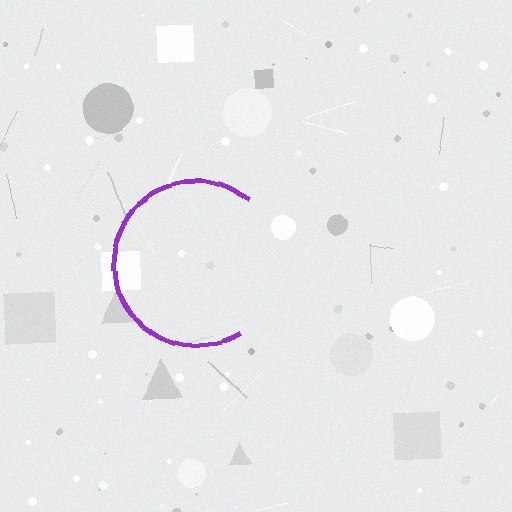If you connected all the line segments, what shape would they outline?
They would outline a circle.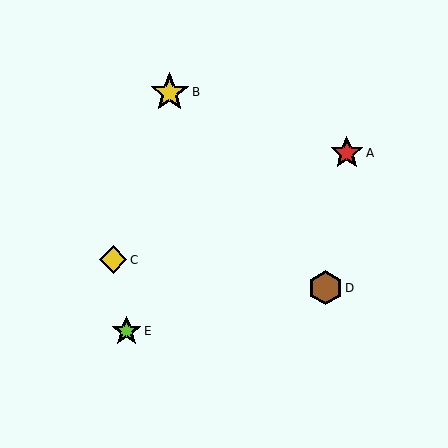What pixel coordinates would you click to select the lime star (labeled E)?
Click at (127, 331) to select the lime star E.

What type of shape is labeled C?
Shape C is a yellow diamond.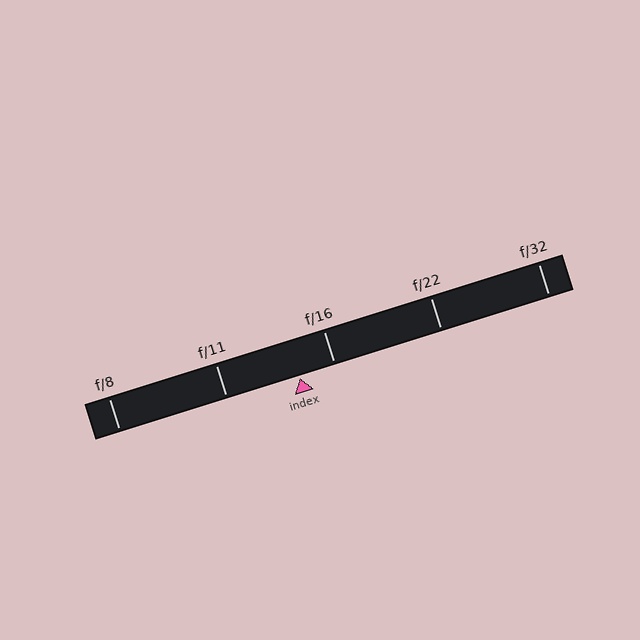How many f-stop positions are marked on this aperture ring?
There are 5 f-stop positions marked.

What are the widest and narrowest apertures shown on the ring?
The widest aperture shown is f/8 and the narrowest is f/32.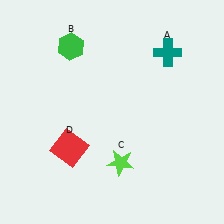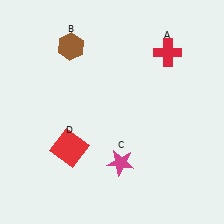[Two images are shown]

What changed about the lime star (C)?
In Image 1, C is lime. In Image 2, it changed to magenta.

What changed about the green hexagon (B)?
In Image 1, B is green. In Image 2, it changed to brown.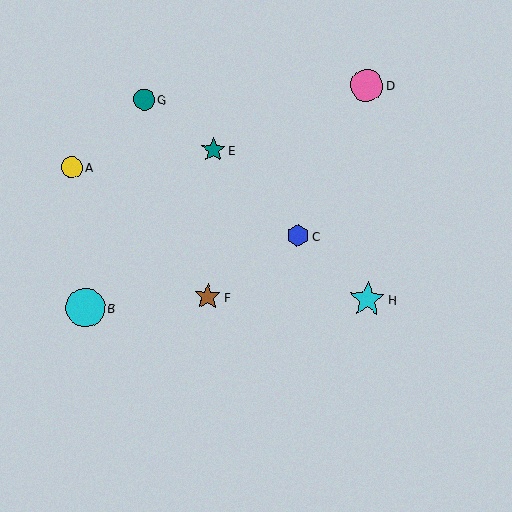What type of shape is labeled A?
Shape A is a yellow circle.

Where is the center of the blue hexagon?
The center of the blue hexagon is at (298, 236).